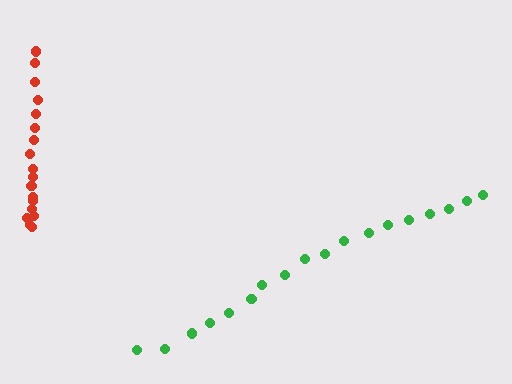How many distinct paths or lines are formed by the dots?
There are 2 distinct paths.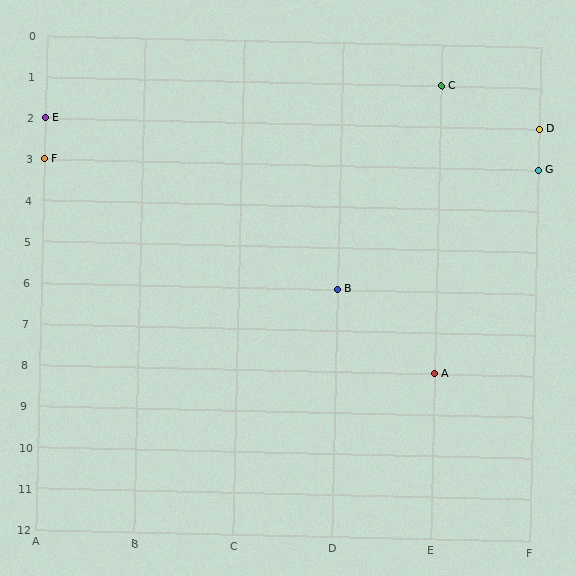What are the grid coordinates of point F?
Point F is at grid coordinates (A, 3).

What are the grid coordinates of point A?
Point A is at grid coordinates (E, 8).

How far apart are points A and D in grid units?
Points A and D are 1 column and 6 rows apart (about 6.1 grid units diagonally).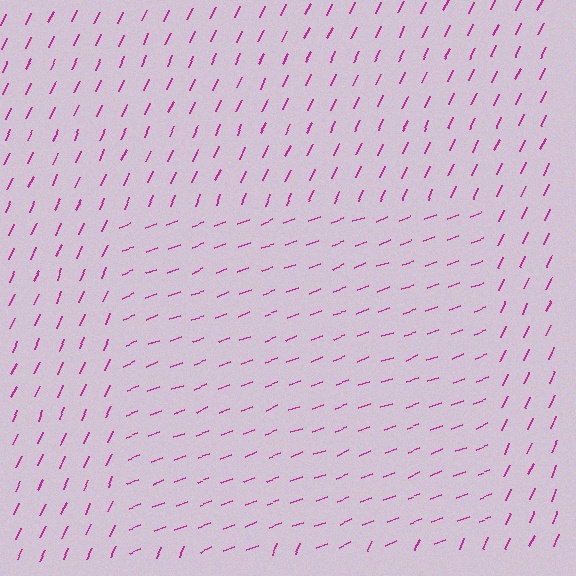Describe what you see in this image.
The image is filled with small magenta line segments. A rectangle region in the image has lines oriented differently from the surrounding lines, creating a visible texture boundary.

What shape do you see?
I see a rectangle.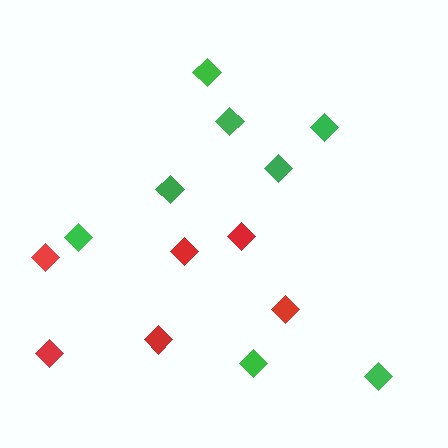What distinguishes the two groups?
There are 2 groups: one group of red diamonds (6) and one group of green diamonds (8).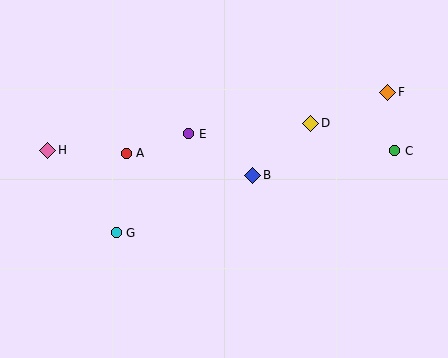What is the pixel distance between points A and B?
The distance between A and B is 128 pixels.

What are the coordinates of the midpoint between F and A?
The midpoint between F and A is at (257, 123).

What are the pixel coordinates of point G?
Point G is at (116, 233).